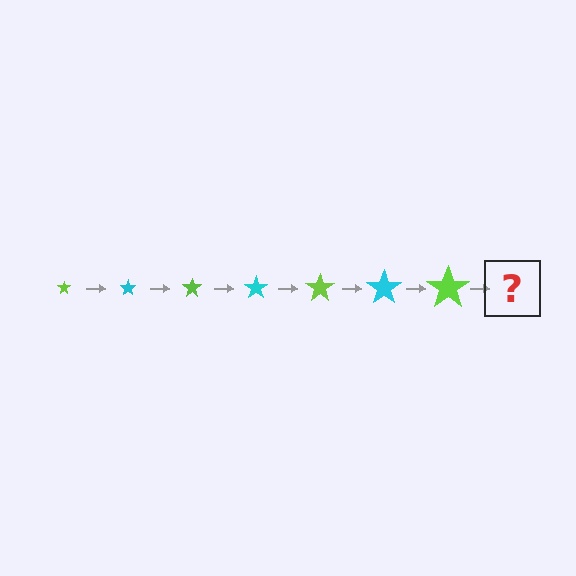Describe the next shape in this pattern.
It should be a cyan star, larger than the previous one.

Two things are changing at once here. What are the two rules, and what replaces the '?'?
The two rules are that the star grows larger each step and the color cycles through lime and cyan. The '?' should be a cyan star, larger than the previous one.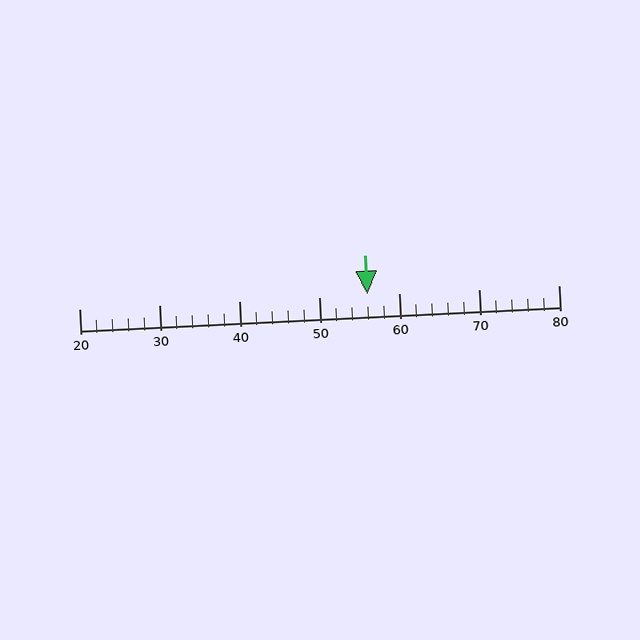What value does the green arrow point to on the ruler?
The green arrow points to approximately 56.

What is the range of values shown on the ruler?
The ruler shows values from 20 to 80.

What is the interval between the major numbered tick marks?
The major tick marks are spaced 10 units apart.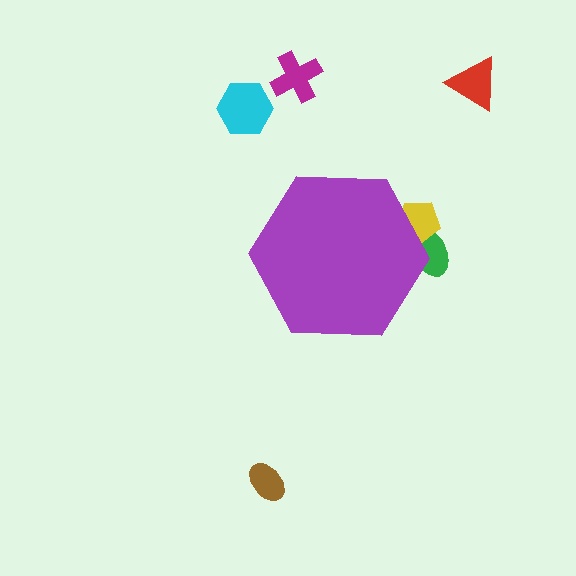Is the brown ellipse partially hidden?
No, the brown ellipse is fully visible.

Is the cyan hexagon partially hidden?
No, the cyan hexagon is fully visible.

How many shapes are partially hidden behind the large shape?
2 shapes are partially hidden.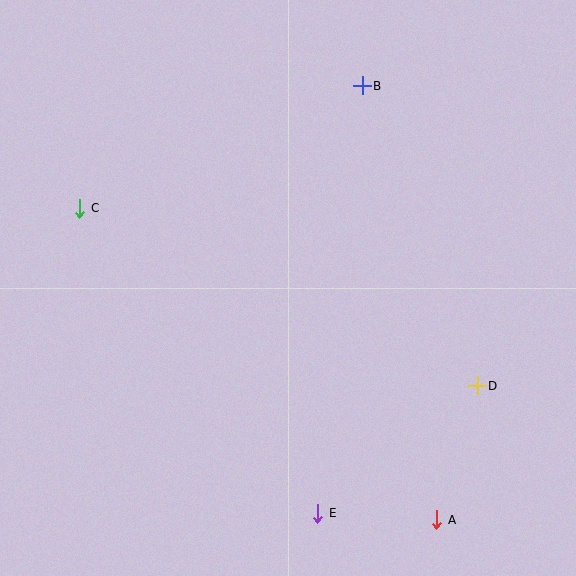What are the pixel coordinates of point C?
Point C is at (80, 208).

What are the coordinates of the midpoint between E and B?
The midpoint between E and B is at (340, 300).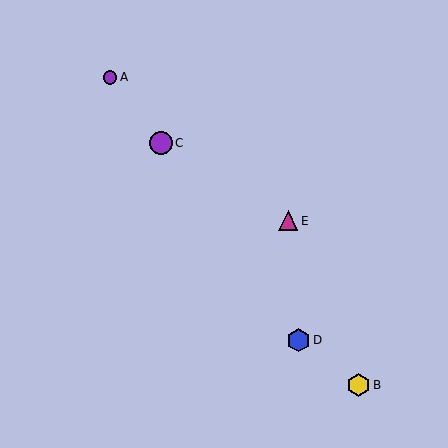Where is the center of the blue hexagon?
The center of the blue hexagon is at (299, 340).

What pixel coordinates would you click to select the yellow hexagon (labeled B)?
Click at (359, 385) to select the yellow hexagon B.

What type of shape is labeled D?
Shape D is a blue hexagon.